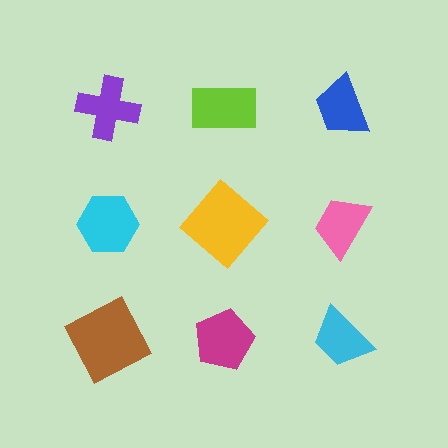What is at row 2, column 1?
A cyan hexagon.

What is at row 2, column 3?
A pink trapezoid.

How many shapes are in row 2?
3 shapes.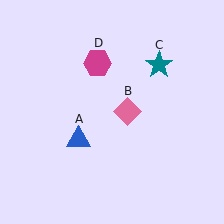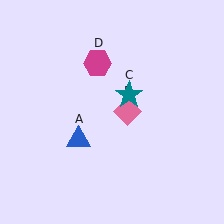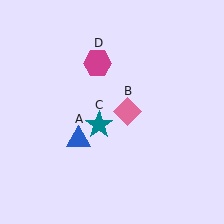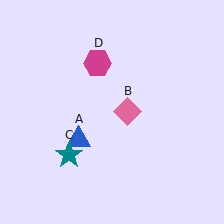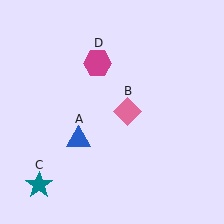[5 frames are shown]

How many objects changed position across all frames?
1 object changed position: teal star (object C).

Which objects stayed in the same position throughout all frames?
Blue triangle (object A) and pink diamond (object B) and magenta hexagon (object D) remained stationary.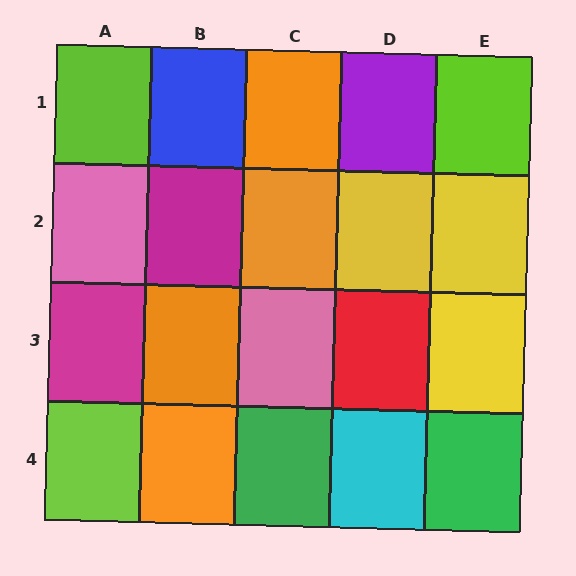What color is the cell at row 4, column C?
Green.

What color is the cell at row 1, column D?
Purple.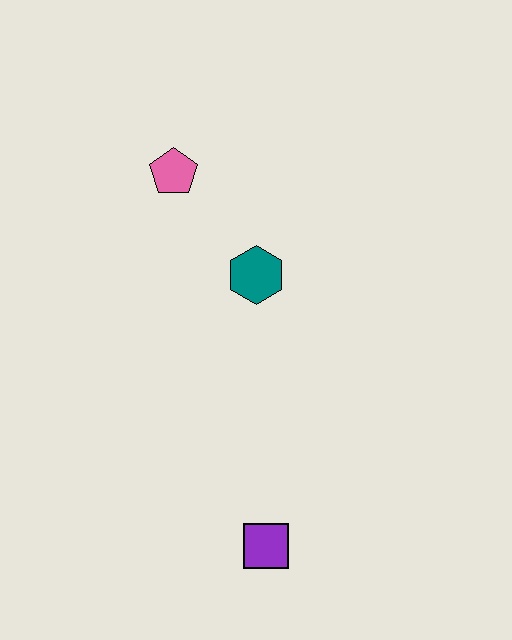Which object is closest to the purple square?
The teal hexagon is closest to the purple square.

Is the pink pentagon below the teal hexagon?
No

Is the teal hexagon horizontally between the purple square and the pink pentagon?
Yes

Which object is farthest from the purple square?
The pink pentagon is farthest from the purple square.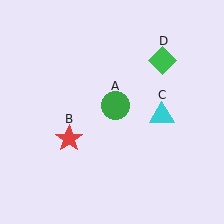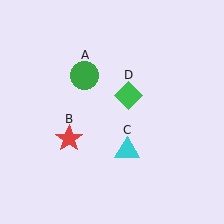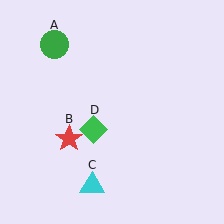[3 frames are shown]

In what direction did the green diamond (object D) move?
The green diamond (object D) moved down and to the left.